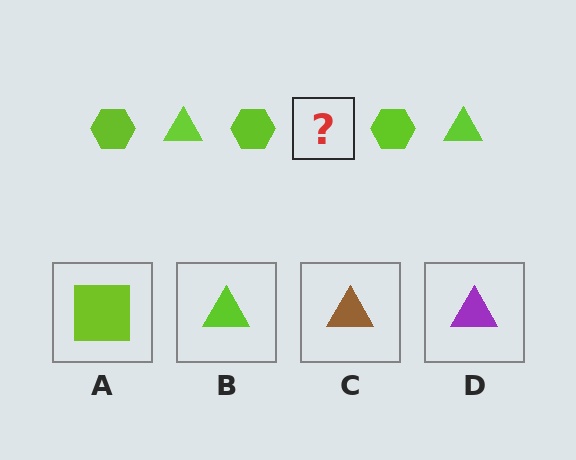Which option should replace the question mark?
Option B.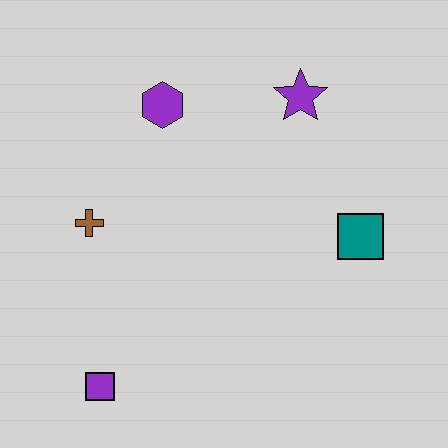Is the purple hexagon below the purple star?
Yes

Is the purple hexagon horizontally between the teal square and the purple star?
No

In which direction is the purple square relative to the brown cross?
The purple square is below the brown cross.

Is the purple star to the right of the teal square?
No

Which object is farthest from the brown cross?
The teal square is farthest from the brown cross.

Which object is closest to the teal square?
The purple star is closest to the teal square.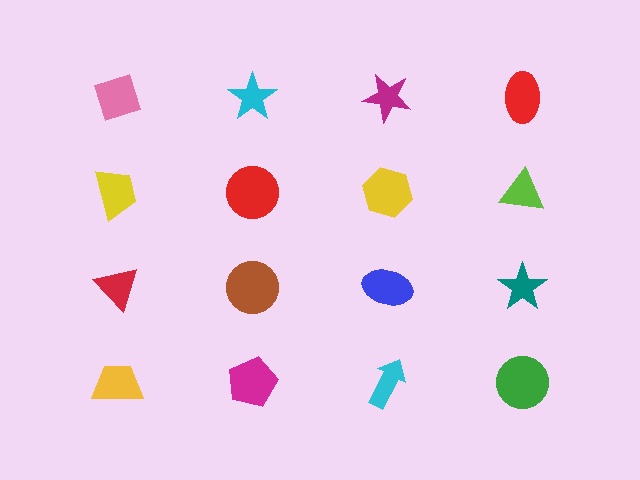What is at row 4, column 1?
A yellow trapezoid.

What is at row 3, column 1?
A red triangle.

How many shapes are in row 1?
4 shapes.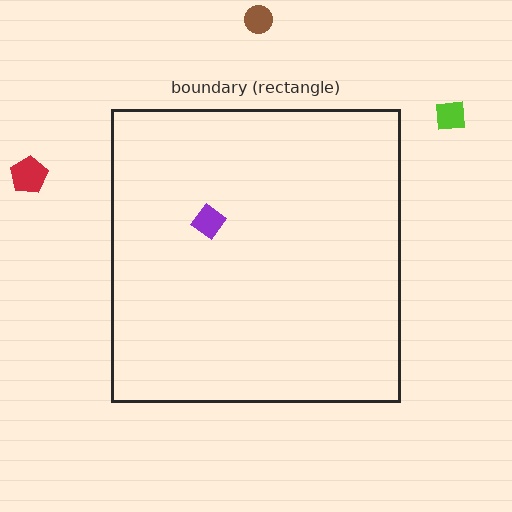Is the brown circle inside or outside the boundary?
Outside.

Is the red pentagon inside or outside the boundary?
Outside.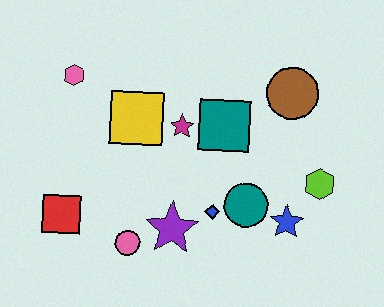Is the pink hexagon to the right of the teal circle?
No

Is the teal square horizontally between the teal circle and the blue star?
No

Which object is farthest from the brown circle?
The red square is farthest from the brown circle.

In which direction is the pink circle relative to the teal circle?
The pink circle is to the left of the teal circle.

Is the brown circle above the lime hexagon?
Yes